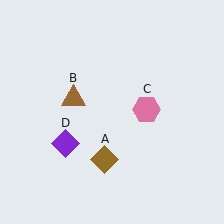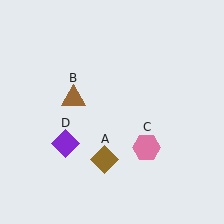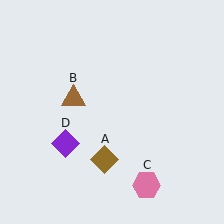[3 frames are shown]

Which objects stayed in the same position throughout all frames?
Brown diamond (object A) and brown triangle (object B) and purple diamond (object D) remained stationary.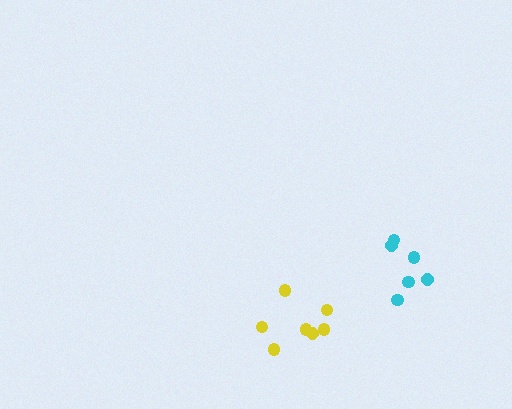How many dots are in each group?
Group 1: 7 dots, Group 2: 6 dots (13 total).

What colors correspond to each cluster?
The clusters are colored: yellow, cyan.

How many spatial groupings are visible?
There are 2 spatial groupings.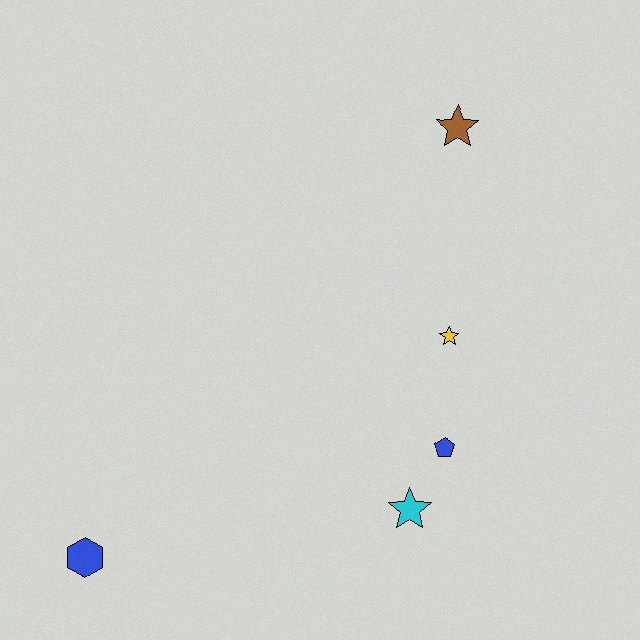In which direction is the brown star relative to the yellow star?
The brown star is above the yellow star.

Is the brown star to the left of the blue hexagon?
No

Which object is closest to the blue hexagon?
The cyan star is closest to the blue hexagon.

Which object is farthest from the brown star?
The blue hexagon is farthest from the brown star.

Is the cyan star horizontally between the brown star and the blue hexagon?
Yes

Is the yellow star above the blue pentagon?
Yes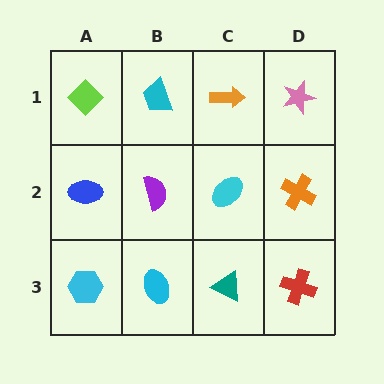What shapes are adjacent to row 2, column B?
A cyan trapezoid (row 1, column B), a cyan ellipse (row 3, column B), a blue ellipse (row 2, column A), a cyan ellipse (row 2, column C).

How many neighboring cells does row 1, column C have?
3.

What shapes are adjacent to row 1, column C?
A cyan ellipse (row 2, column C), a cyan trapezoid (row 1, column B), a pink star (row 1, column D).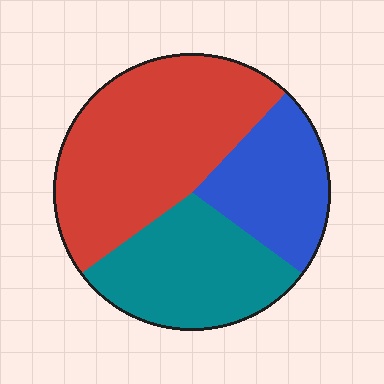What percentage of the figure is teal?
Teal covers around 30% of the figure.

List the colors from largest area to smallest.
From largest to smallest: red, teal, blue.